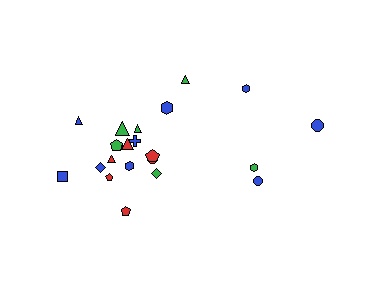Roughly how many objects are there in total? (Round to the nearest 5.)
Roughly 20 objects in total.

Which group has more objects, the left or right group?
The left group.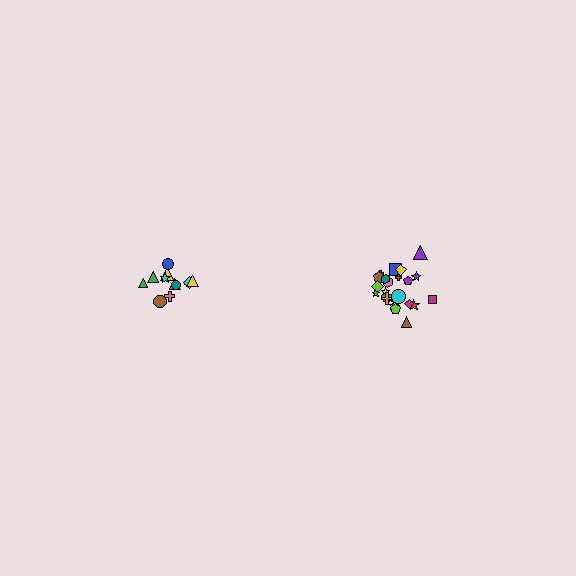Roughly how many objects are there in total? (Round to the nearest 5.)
Roughly 35 objects in total.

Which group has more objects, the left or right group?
The right group.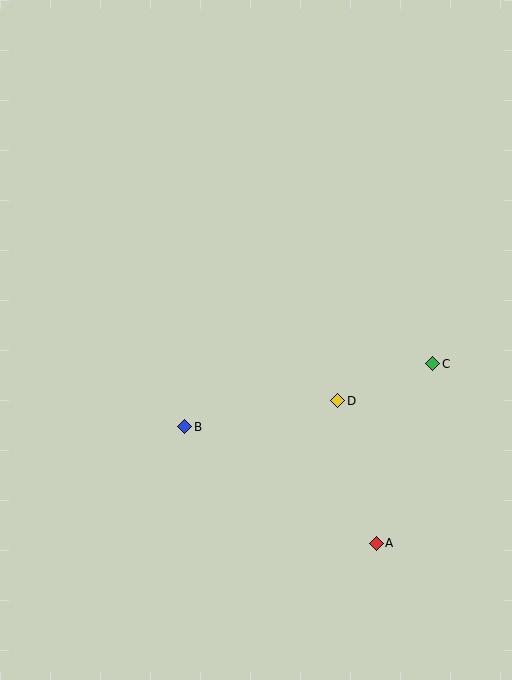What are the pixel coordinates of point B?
Point B is at (185, 427).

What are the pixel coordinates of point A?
Point A is at (376, 543).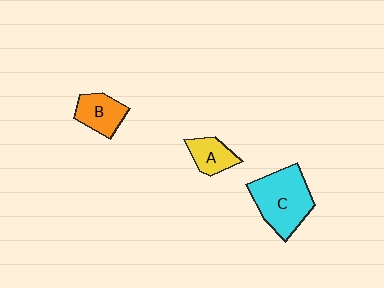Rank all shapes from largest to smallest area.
From largest to smallest: C (cyan), B (orange), A (yellow).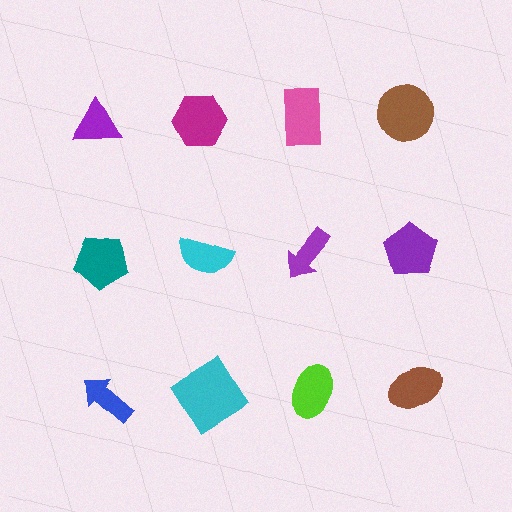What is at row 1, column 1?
A purple triangle.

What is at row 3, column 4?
A brown ellipse.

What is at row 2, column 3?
A purple arrow.